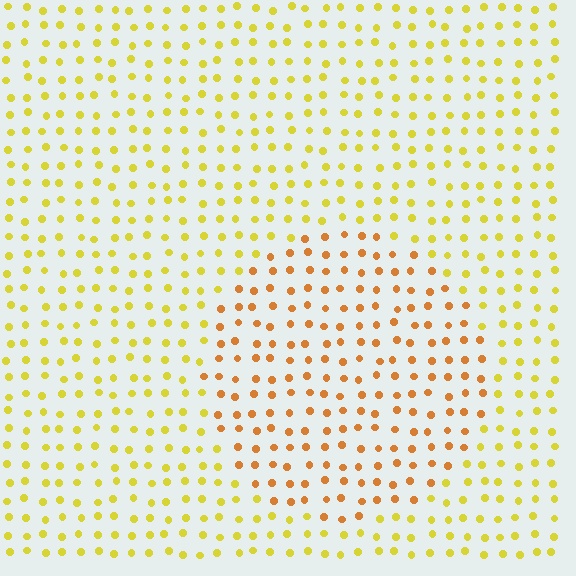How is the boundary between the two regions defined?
The boundary is defined purely by a slight shift in hue (about 32 degrees). Spacing, size, and orientation are identical on both sides.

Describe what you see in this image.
The image is filled with small yellow elements in a uniform arrangement. A circle-shaped region is visible where the elements are tinted to a slightly different hue, forming a subtle color boundary.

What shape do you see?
I see a circle.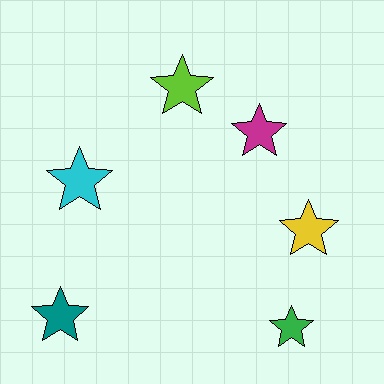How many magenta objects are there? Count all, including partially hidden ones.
There is 1 magenta object.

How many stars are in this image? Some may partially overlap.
There are 6 stars.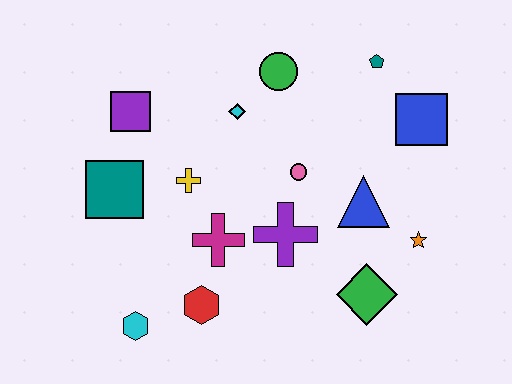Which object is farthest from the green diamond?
The purple square is farthest from the green diamond.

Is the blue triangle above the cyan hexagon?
Yes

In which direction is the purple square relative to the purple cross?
The purple square is to the left of the purple cross.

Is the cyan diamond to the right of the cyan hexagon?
Yes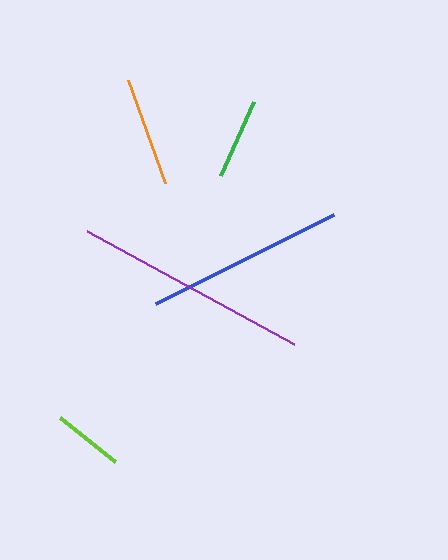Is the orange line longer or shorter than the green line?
The orange line is longer than the green line.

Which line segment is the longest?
The purple line is the longest at approximately 236 pixels.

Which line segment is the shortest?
The lime line is the shortest at approximately 70 pixels.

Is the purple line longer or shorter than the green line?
The purple line is longer than the green line.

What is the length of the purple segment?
The purple segment is approximately 236 pixels long.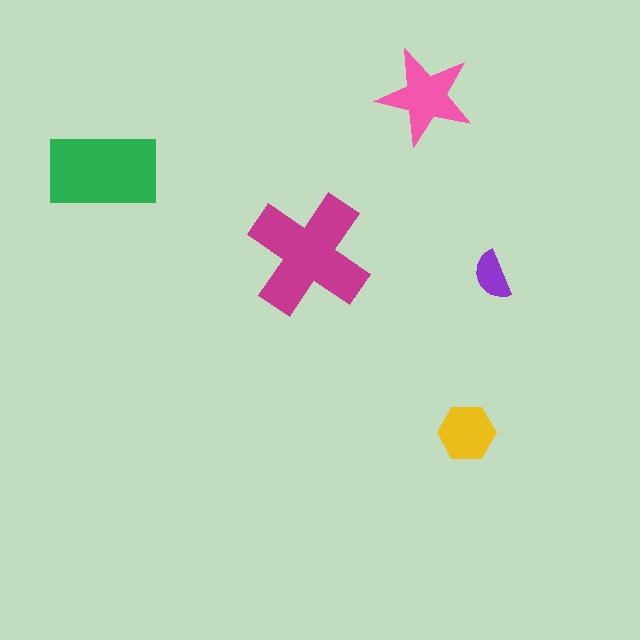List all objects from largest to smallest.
The magenta cross, the green rectangle, the pink star, the yellow hexagon, the purple semicircle.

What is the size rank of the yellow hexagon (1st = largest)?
4th.